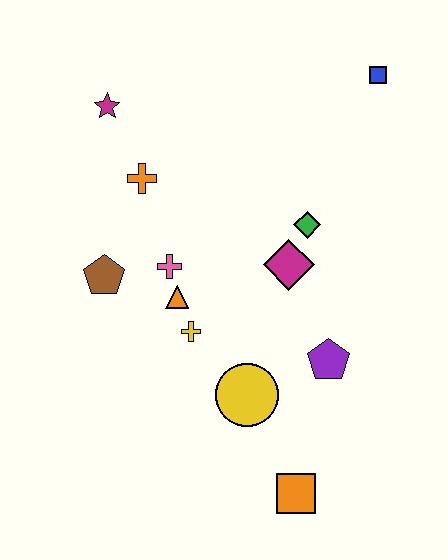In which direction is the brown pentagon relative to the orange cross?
The brown pentagon is below the orange cross.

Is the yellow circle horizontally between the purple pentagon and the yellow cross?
Yes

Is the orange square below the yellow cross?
Yes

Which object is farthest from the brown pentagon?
The blue square is farthest from the brown pentagon.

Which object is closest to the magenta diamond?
The green diamond is closest to the magenta diamond.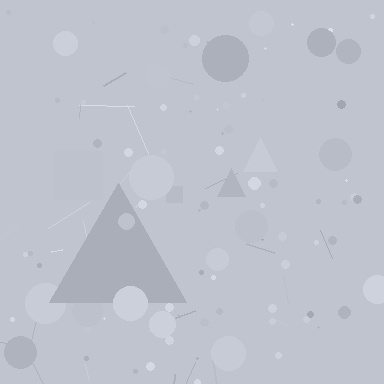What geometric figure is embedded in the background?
A triangle is embedded in the background.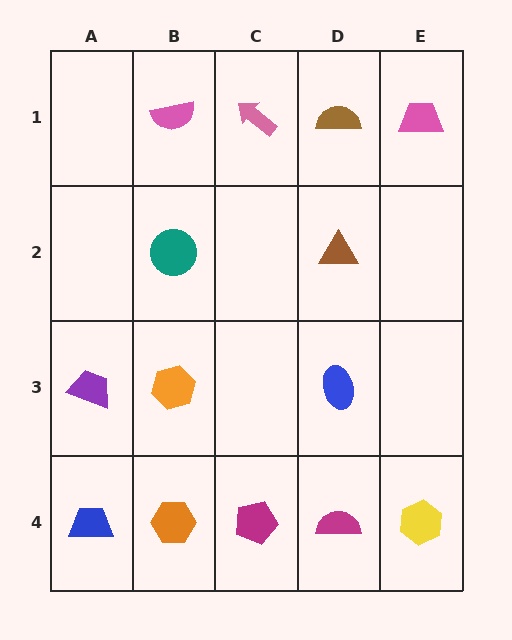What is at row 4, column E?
A yellow hexagon.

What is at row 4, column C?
A magenta pentagon.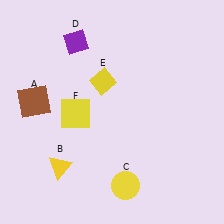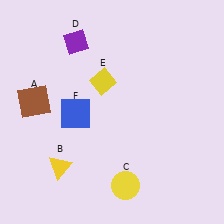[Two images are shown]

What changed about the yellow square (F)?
In Image 1, F is yellow. In Image 2, it changed to blue.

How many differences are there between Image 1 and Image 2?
There is 1 difference between the two images.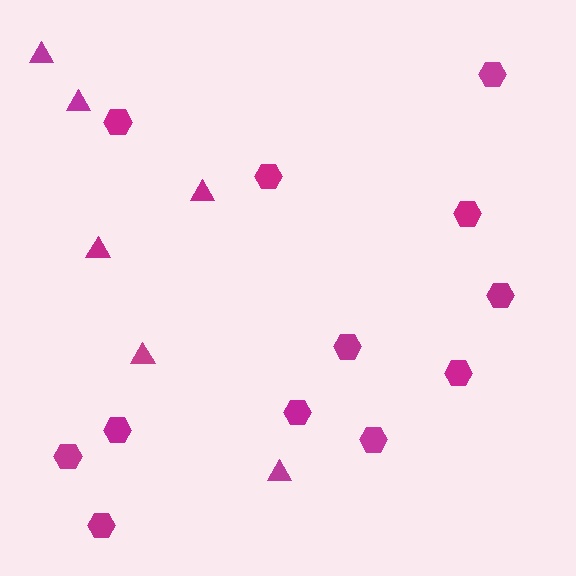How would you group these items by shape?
There are 2 groups: one group of hexagons (12) and one group of triangles (6).